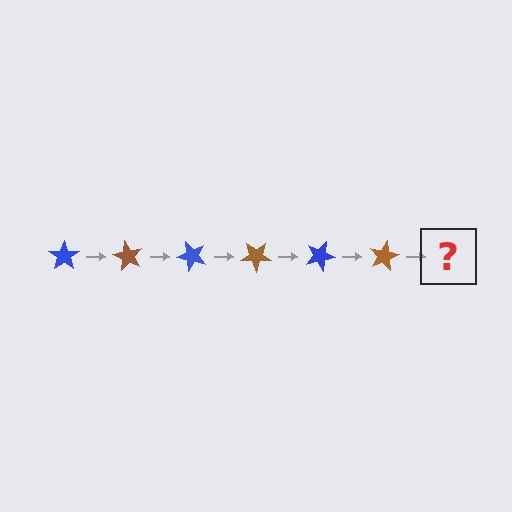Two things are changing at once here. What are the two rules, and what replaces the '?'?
The two rules are that it rotates 60 degrees each step and the color cycles through blue and brown. The '?' should be a blue star, rotated 360 degrees from the start.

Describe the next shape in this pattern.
It should be a blue star, rotated 360 degrees from the start.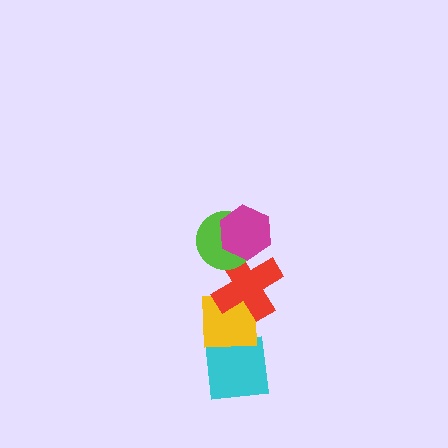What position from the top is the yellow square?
The yellow square is 4th from the top.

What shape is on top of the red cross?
The lime circle is on top of the red cross.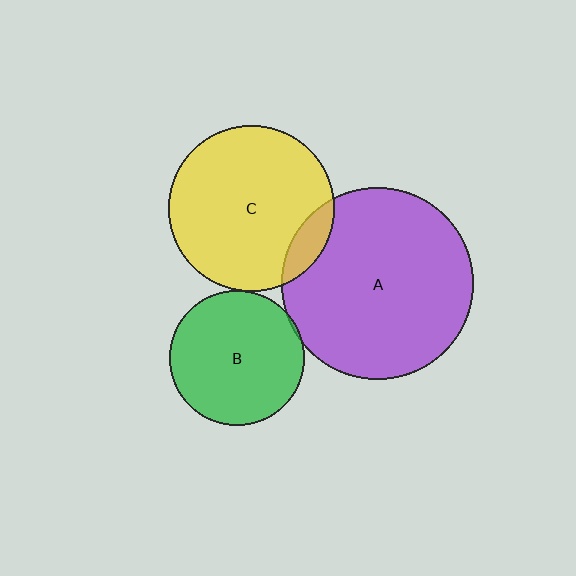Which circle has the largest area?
Circle A (purple).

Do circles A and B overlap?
Yes.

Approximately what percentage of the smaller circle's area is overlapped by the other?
Approximately 5%.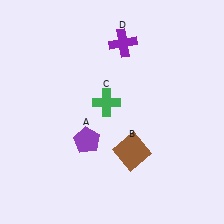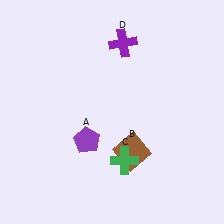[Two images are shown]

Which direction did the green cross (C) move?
The green cross (C) moved down.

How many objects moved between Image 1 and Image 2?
1 object moved between the two images.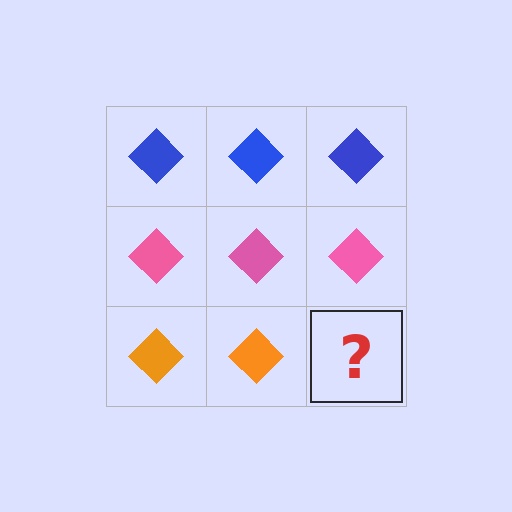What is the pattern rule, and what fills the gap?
The rule is that each row has a consistent color. The gap should be filled with an orange diamond.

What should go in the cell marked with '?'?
The missing cell should contain an orange diamond.